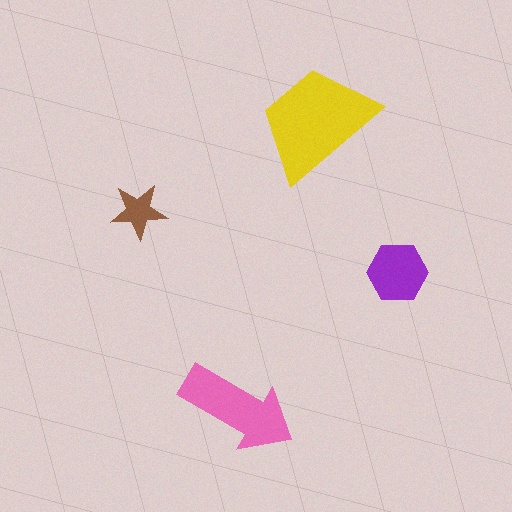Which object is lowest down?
The pink arrow is bottommost.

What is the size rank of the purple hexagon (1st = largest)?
3rd.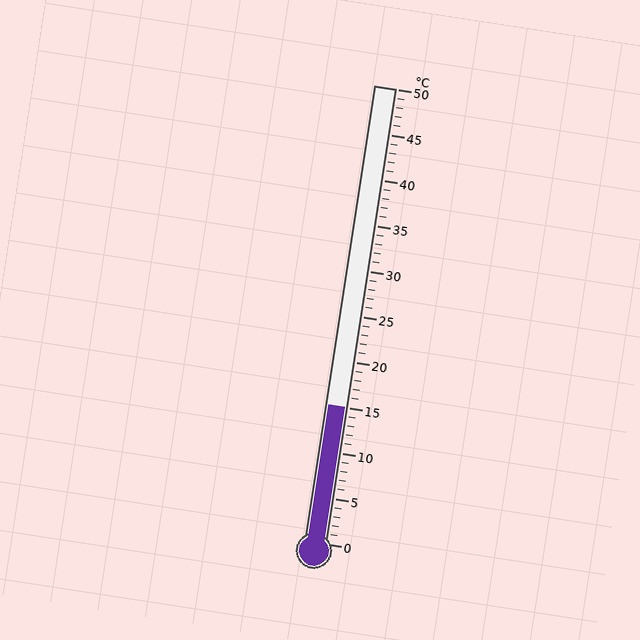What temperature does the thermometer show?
The thermometer shows approximately 15°C.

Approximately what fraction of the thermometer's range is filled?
The thermometer is filled to approximately 30% of its range.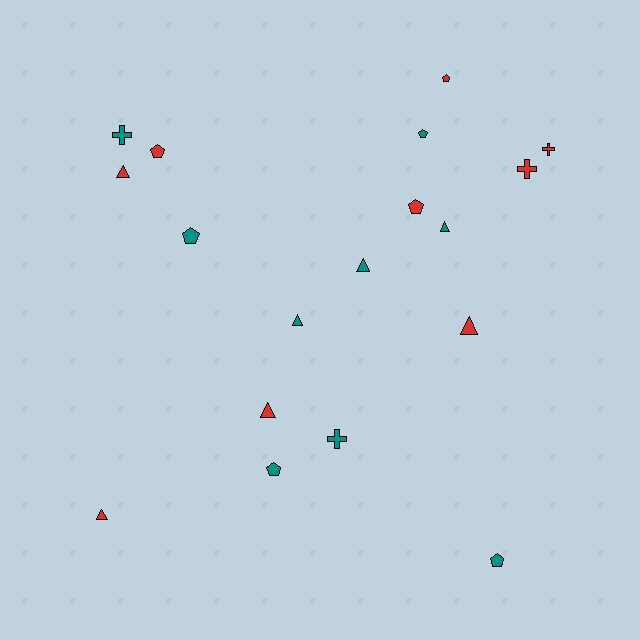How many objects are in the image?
There are 18 objects.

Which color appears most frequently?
Teal, with 9 objects.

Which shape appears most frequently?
Triangle, with 7 objects.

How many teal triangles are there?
There are 3 teal triangles.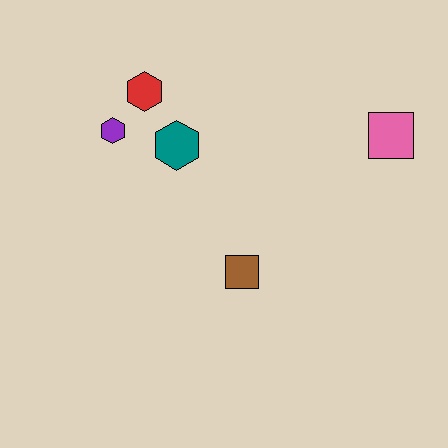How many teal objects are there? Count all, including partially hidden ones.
There is 1 teal object.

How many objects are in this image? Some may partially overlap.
There are 5 objects.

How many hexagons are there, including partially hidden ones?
There are 3 hexagons.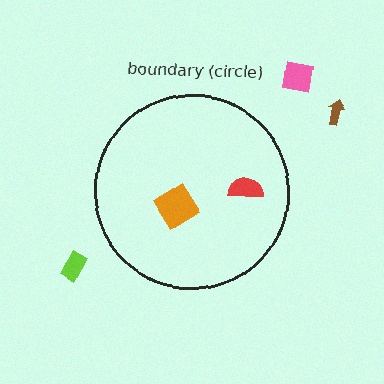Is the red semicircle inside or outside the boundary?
Inside.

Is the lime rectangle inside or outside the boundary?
Outside.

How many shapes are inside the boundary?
2 inside, 3 outside.